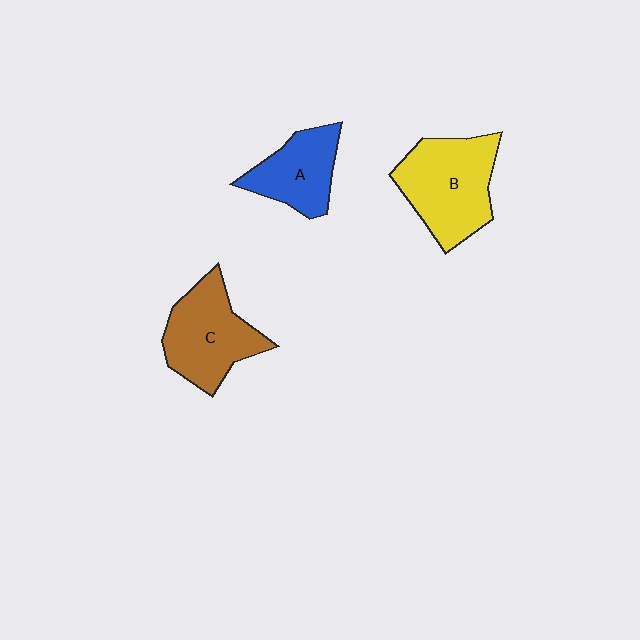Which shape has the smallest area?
Shape A (blue).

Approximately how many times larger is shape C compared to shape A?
Approximately 1.3 times.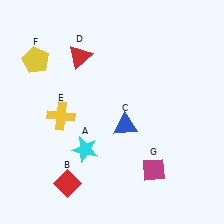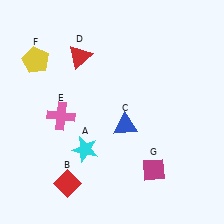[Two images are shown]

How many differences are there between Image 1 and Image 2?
There is 1 difference between the two images.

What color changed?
The cross (E) changed from yellow in Image 1 to pink in Image 2.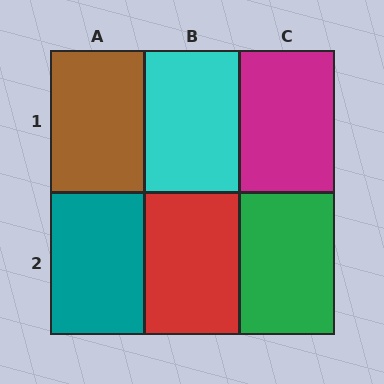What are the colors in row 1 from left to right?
Brown, cyan, magenta.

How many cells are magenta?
1 cell is magenta.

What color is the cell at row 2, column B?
Red.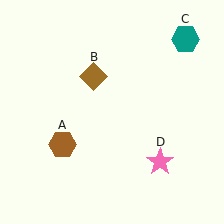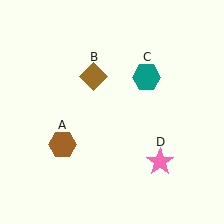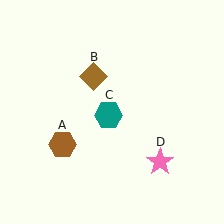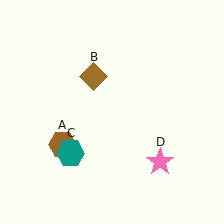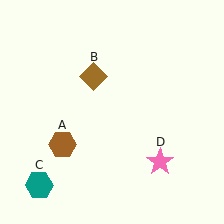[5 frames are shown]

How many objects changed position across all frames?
1 object changed position: teal hexagon (object C).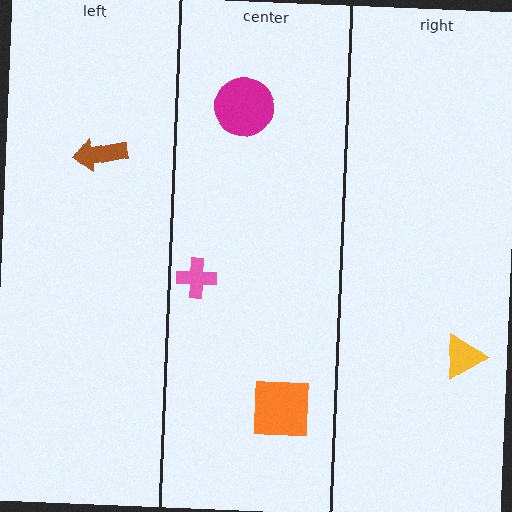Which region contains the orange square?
The center region.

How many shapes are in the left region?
1.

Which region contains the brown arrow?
The left region.